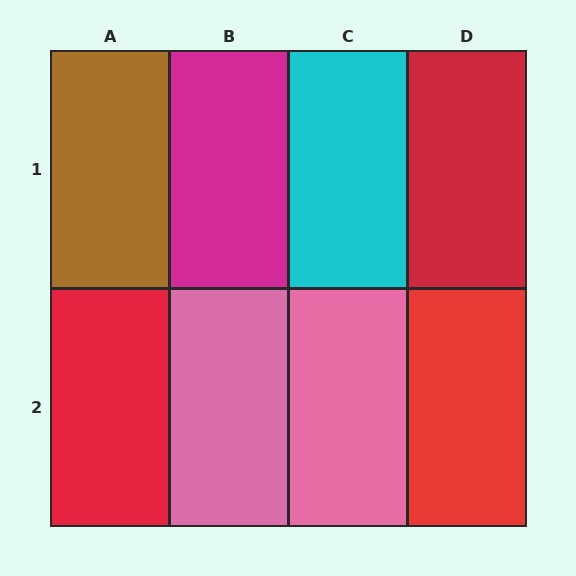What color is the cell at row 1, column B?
Magenta.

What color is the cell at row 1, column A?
Brown.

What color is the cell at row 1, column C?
Cyan.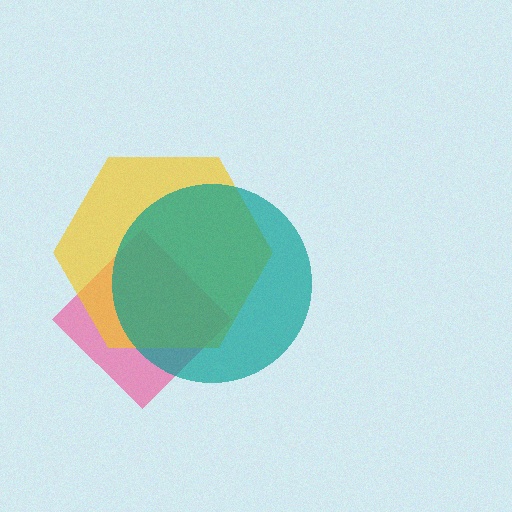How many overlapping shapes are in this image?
There are 3 overlapping shapes in the image.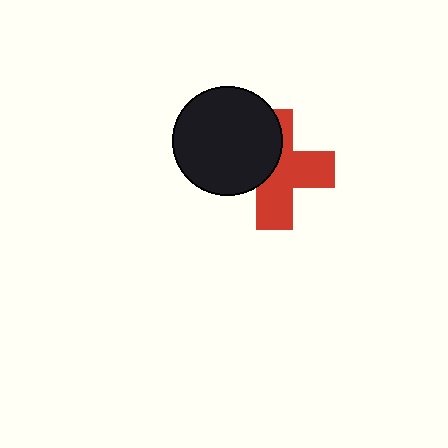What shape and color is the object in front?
The object in front is a black circle.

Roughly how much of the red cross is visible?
About half of it is visible (roughly 58%).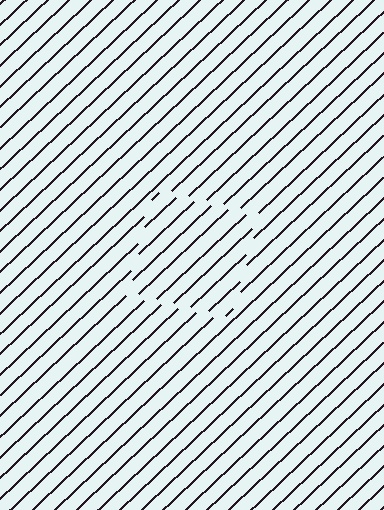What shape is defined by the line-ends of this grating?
An illusory square. The interior of the shape contains the same grating, shifted by half a period — the contour is defined by the phase discontinuity where line-ends from the inner and outer gratings abut.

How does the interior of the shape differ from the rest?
The interior of the shape contains the same grating, shifted by half a period — the contour is defined by the phase discontinuity where line-ends from the inner and outer gratings abut.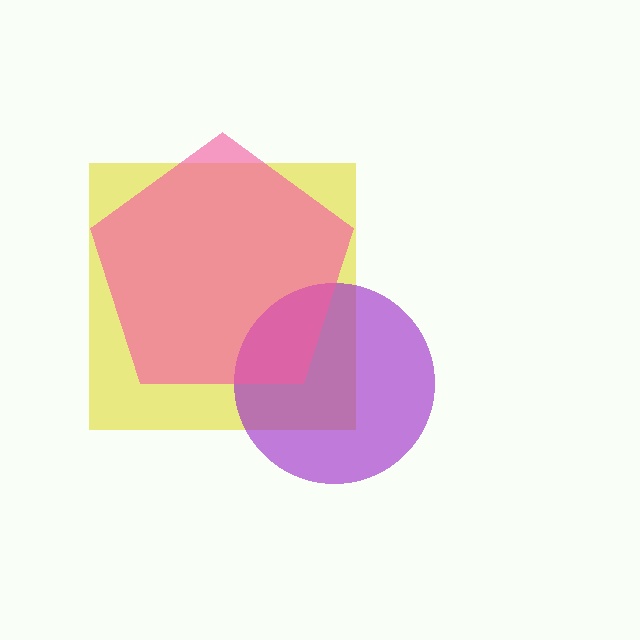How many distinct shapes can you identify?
There are 3 distinct shapes: a yellow square, a purple circle, a pink pentagon.